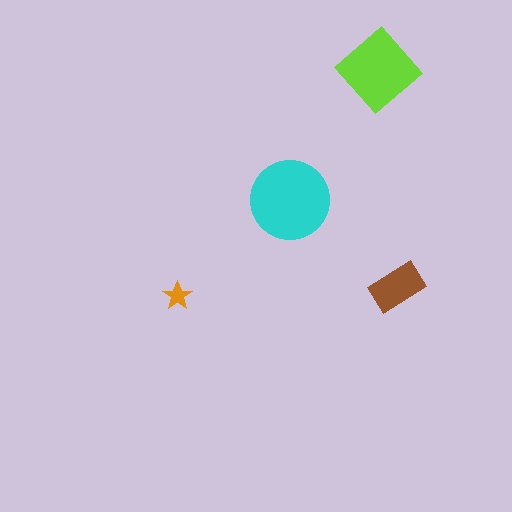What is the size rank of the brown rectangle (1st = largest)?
3rd.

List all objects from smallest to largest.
The orange star, the brown rectangle, the lime diamond, the cyan circle.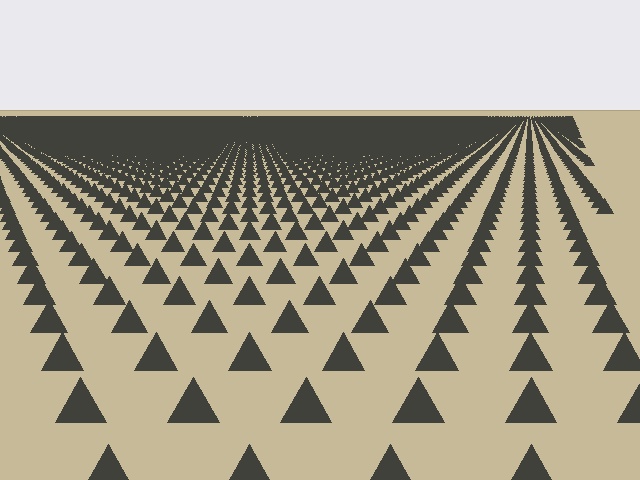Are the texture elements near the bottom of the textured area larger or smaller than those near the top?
Larger. Near the bottom, elements are closer to the viewer and appear at a bigger on-screen size.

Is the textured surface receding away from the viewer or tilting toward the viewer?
The surface is receding away from the viewer. Texture elements get smaller and denser toward the top.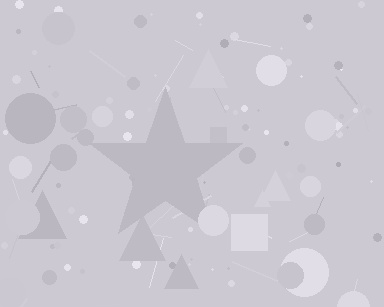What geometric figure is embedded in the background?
A star is embedded in the background.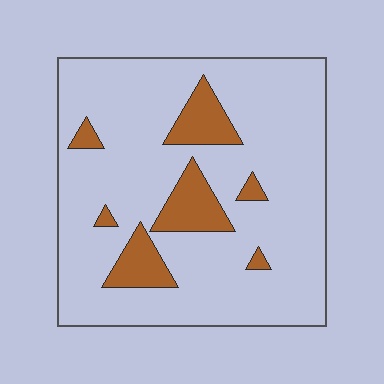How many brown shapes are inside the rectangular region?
7.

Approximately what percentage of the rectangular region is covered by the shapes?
Approximately 15%.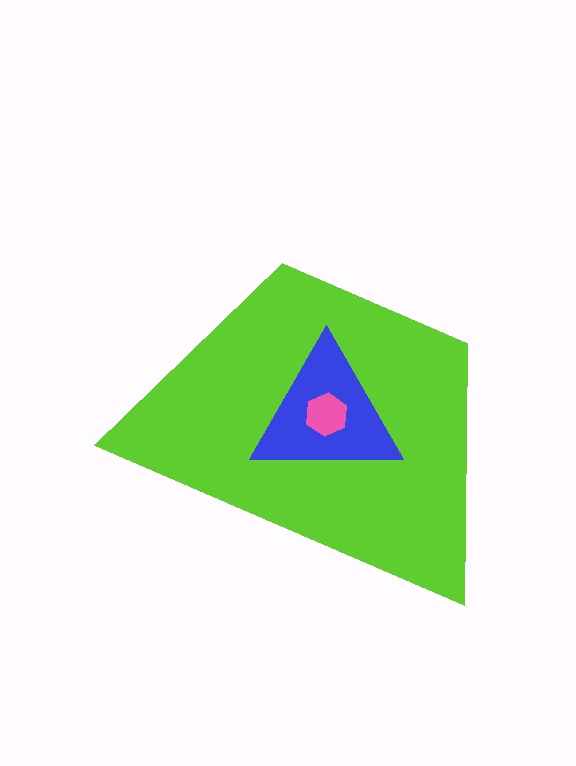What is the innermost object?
The pink hexagon.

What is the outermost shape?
The lime trapezoid.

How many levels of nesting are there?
3.